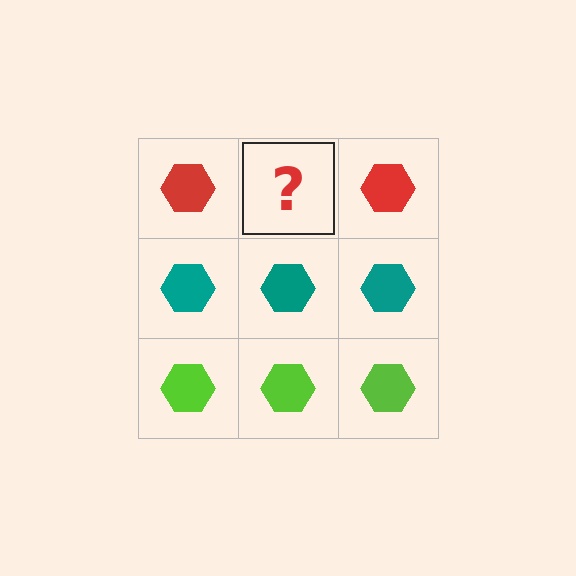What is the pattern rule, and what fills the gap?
The rule is that each row has a consistent color. The gap should be filled with a red hexagon.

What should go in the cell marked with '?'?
The missing cell should contain a red hexagon.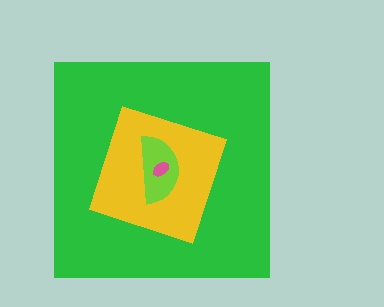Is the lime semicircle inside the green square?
Yes.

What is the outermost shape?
The green square.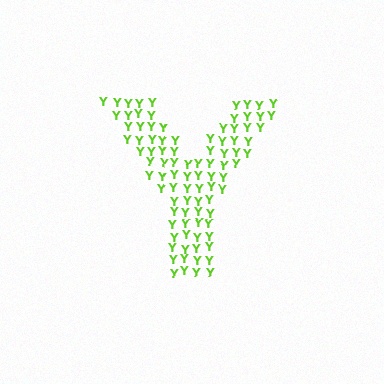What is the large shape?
The large shape is the letter Y.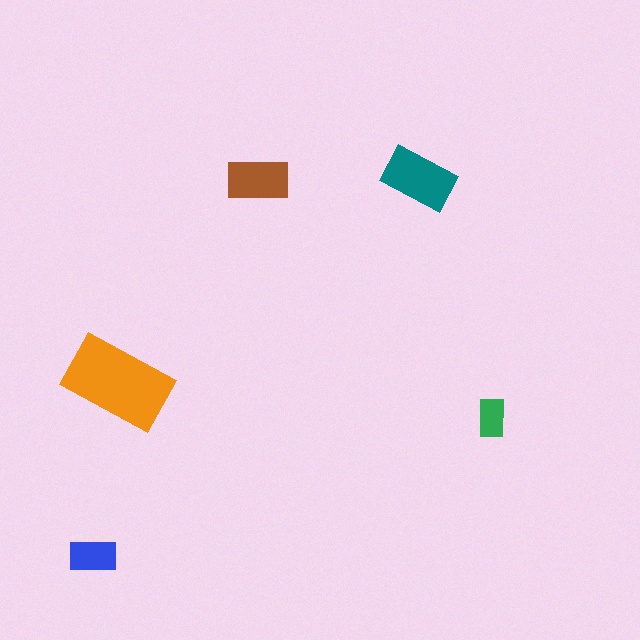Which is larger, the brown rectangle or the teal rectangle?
The teal one.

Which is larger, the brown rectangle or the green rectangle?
The brown one.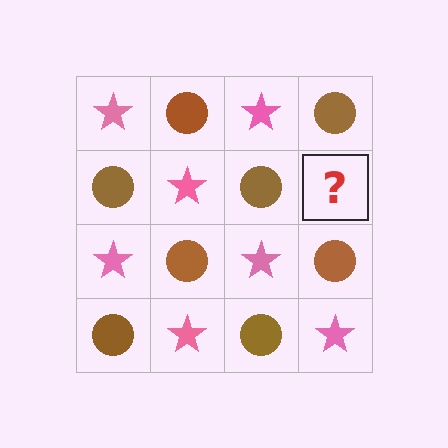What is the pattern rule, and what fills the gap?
The rule is that it alternates pink star and brown circle in a checkerboard pattern. The gap should be filled with a pink star.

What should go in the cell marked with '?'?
The missing cell should contain a pink star.